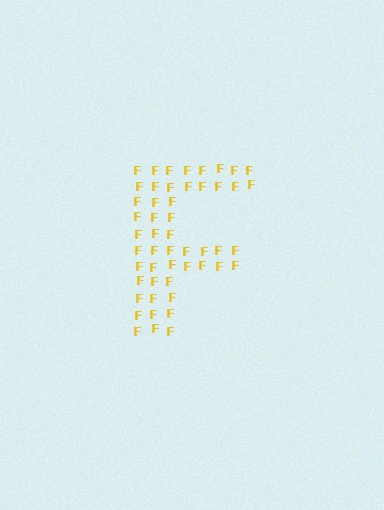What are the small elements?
The small elements are letter F's.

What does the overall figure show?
The overall figure shows the letter F.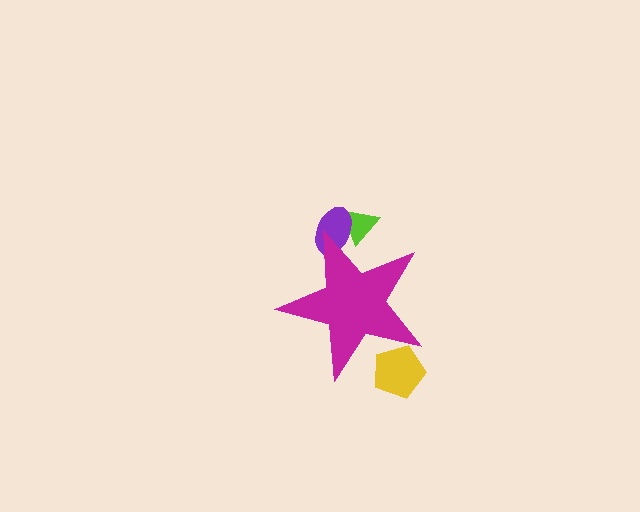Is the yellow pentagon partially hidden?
Yes, the yellow pentagon is partially hidden behind the magenta star.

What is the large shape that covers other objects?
A magenta star.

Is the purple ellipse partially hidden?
Yes, the purple ellipse is partially hidden behind the magenta star.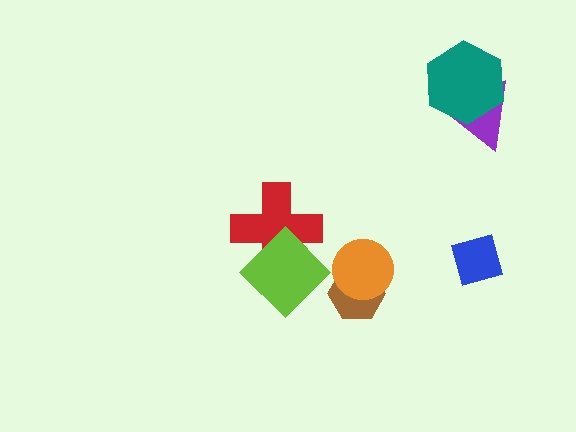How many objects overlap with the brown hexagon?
1 object overlaps with the brown hexagon.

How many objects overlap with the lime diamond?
1 object overlaps with the lime diamond.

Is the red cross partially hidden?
Yes, it is partially covered by another shape.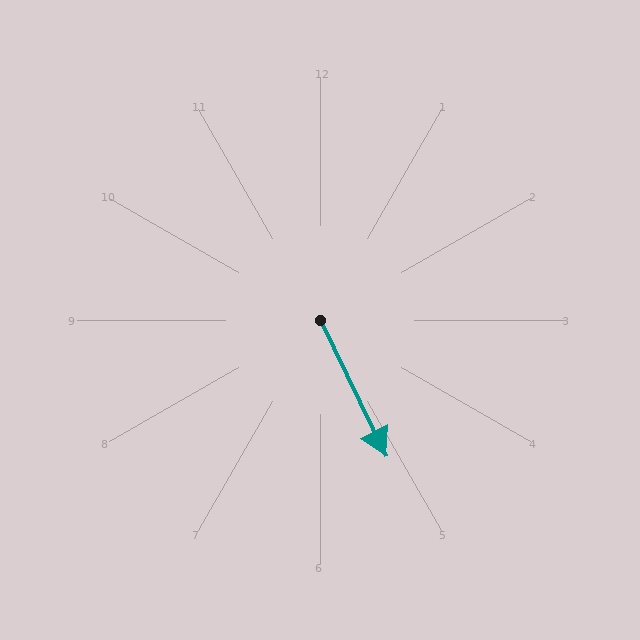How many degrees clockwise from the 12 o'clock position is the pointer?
Approximately 154 degrees.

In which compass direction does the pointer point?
Southeast.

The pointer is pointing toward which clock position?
Roughly 5 o'clock.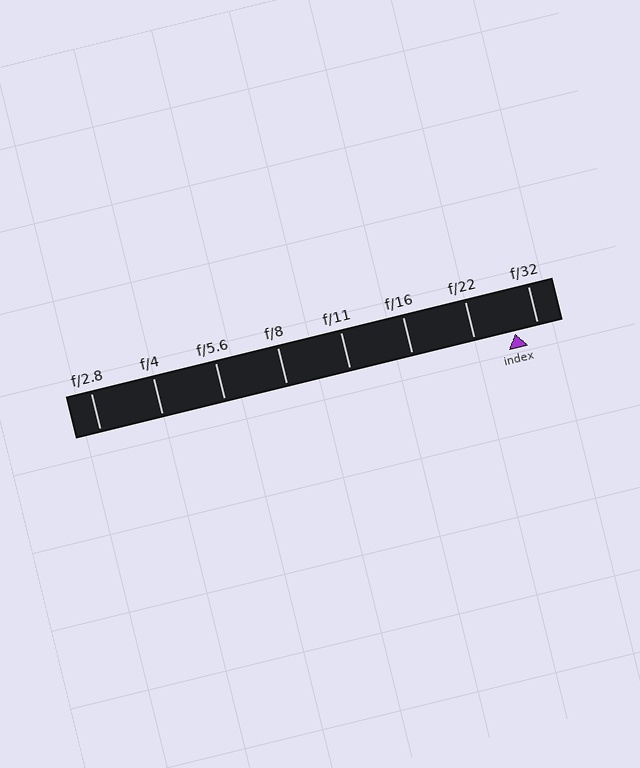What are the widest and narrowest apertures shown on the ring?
The widest aperture shown is f/2.8 and the narrowest is f/32.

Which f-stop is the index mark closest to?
The index mark is closest to f/32.